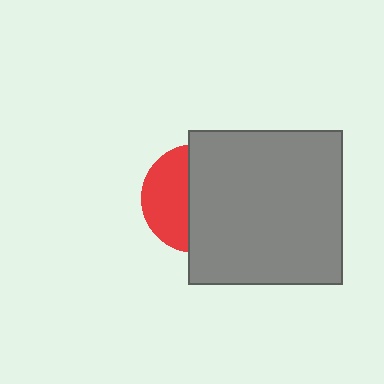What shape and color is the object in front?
The object in front is a gray square.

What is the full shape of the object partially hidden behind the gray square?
The partially hidden object is a red circle.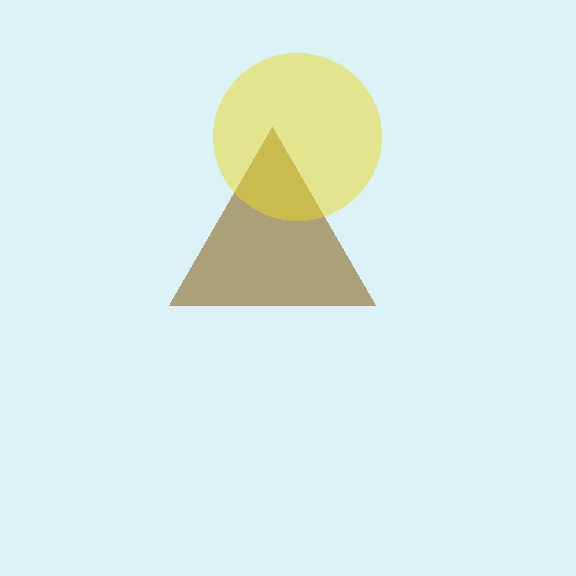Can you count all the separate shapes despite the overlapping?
Yes, there are 2 separate shapes.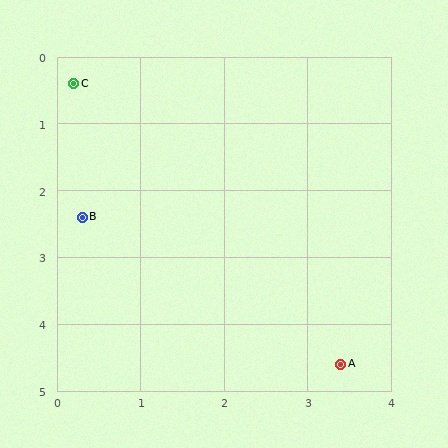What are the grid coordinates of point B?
Point B is at approximately (0.3, 2.4).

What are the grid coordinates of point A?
Point A is at approximately (3.4, 4.6).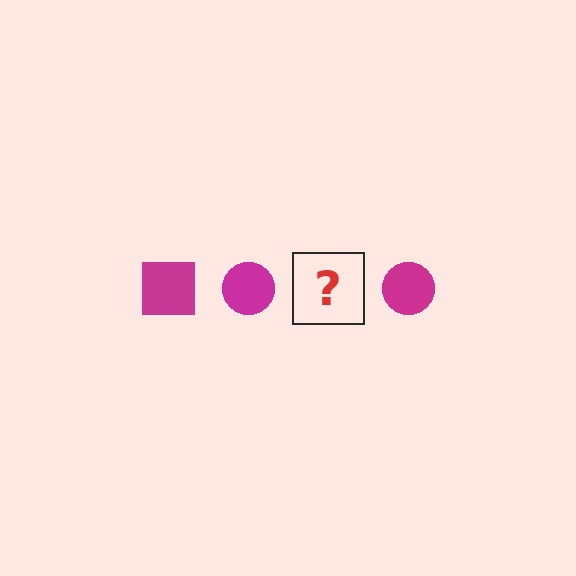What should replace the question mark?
The question mark should be replaced with a magenta square.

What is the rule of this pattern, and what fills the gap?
The rule is that the pattern cycles through square, circle shapes in magenta. The gap should be filled with a magenta square.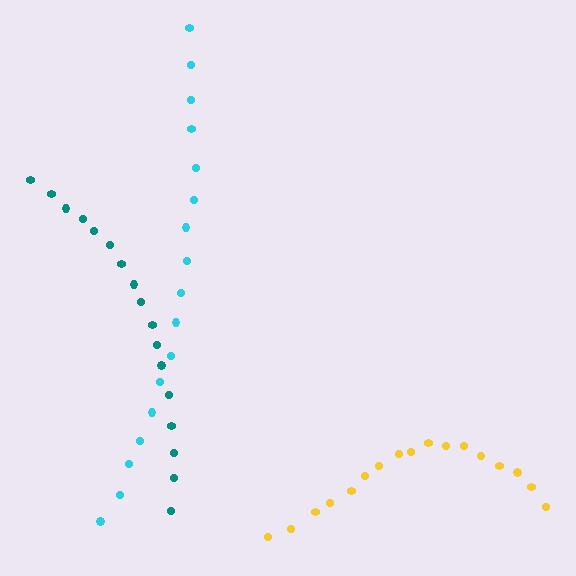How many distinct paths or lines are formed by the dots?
There are 3 distinct paths.